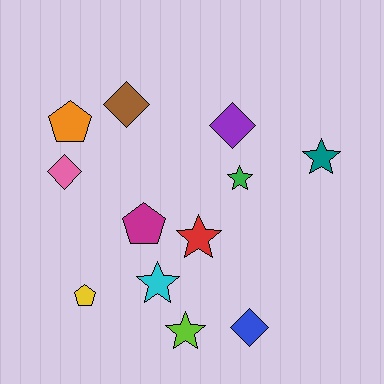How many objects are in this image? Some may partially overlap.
There are 12 objects.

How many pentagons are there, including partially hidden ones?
There are 3 pentagons.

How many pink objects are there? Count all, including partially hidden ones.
There is 1 pink object.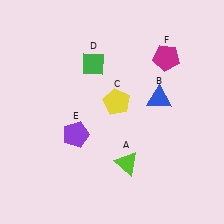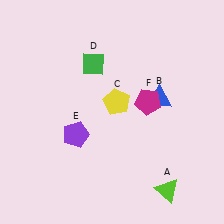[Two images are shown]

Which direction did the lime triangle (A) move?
The lime triangle (A) moved right.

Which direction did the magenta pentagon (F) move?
The magenta pentagon (F) moved down.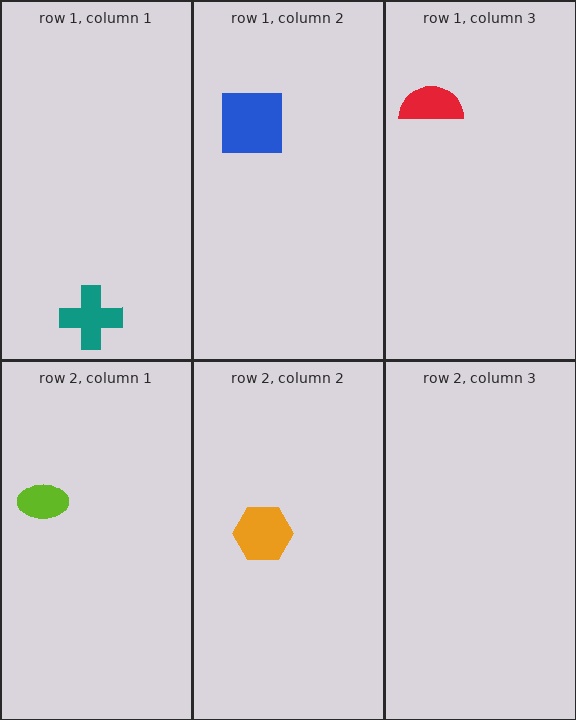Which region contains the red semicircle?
The row 1, column 3 region.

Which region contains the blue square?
The row 1, column 2 region.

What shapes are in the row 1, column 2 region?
The blue square.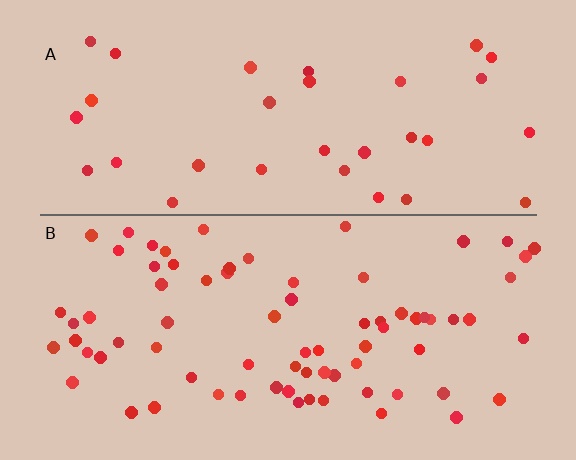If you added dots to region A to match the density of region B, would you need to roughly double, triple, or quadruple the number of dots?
Approximately double.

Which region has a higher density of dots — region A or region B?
B (the bottom).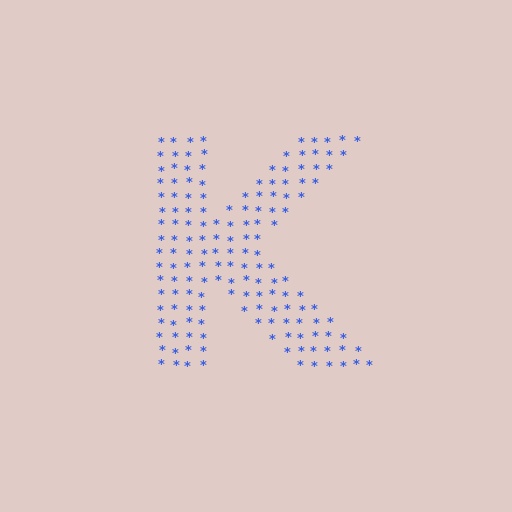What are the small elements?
The small elements are asterisks.